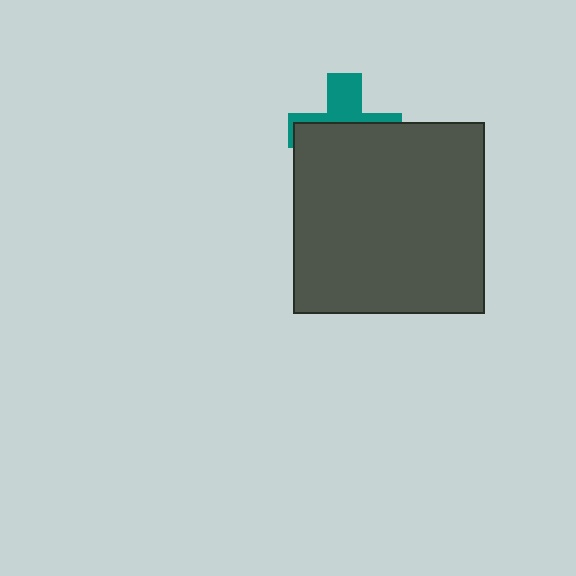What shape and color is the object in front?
The object in front is a dark gray square.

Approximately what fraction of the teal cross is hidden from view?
Roughly 63% of the teal cross is hidden behind the dark gray square.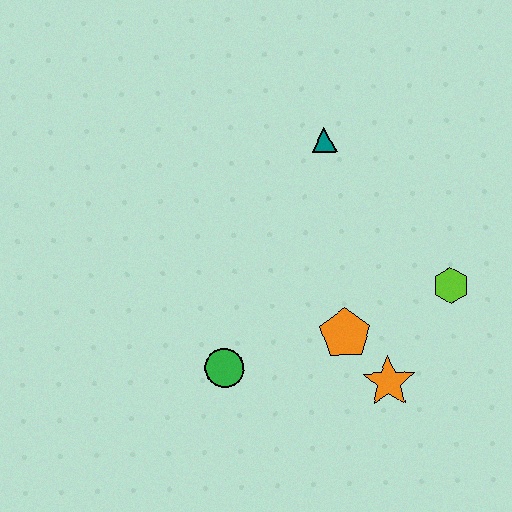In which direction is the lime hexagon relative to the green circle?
The lime hexagon is to the right of the green circle.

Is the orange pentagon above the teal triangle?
No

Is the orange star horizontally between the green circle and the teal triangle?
No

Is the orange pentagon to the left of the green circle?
No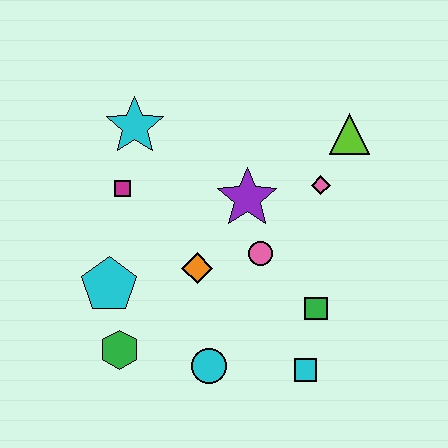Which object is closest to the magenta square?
The cyan star is closest to the magenta square.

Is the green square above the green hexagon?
Yes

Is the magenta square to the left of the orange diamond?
Yes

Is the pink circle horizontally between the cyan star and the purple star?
No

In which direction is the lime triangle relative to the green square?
The lime triangle is above the green square.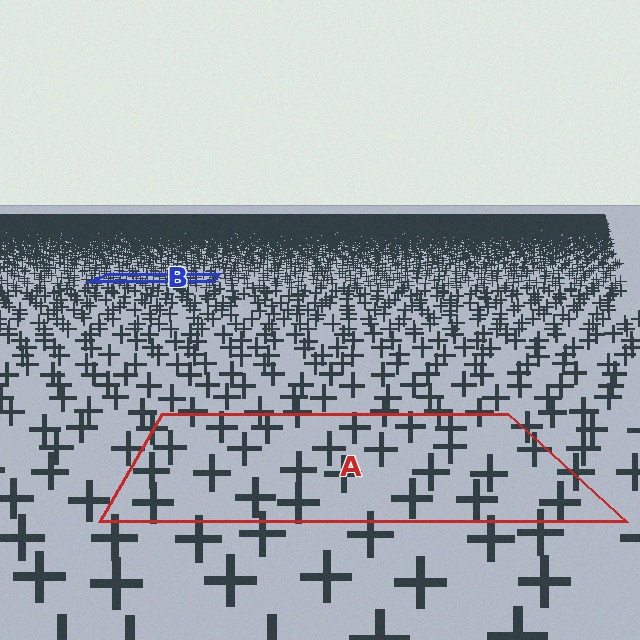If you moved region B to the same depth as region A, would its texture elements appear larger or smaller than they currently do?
They would appear larger. At a closer depth, the same texture elements are projected at a bigger on-screen size.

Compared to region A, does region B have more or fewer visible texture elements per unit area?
Region B has more texture elements per unit area — they are packed more densely because it is farther away.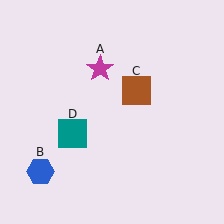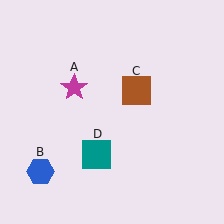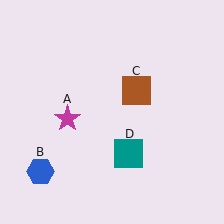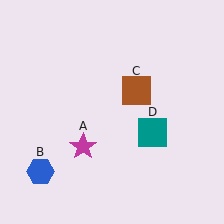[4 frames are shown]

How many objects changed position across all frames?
2 objects changed position: magenta star (object A), teal square (object D).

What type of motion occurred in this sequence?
The magenta star (object A), teal square (object D) rotated counterclockwise around the center of the scene.